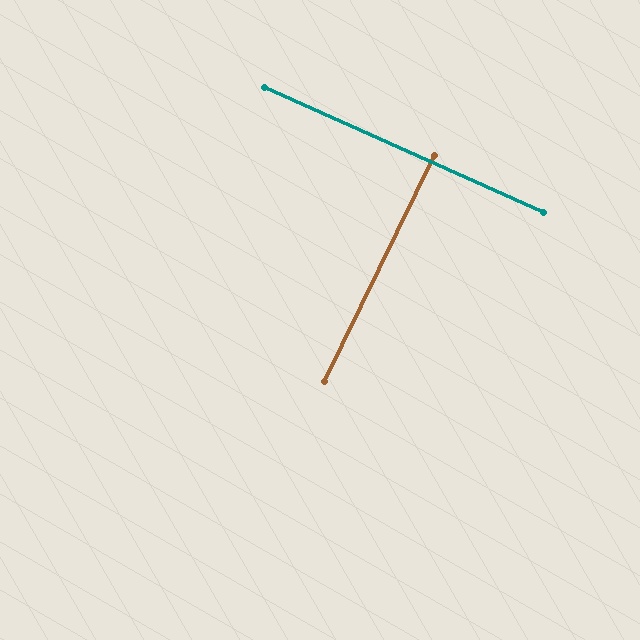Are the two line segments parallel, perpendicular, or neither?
Perpendicular — they meet at approximately 88°.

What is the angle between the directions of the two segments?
Approximately 88 degrees.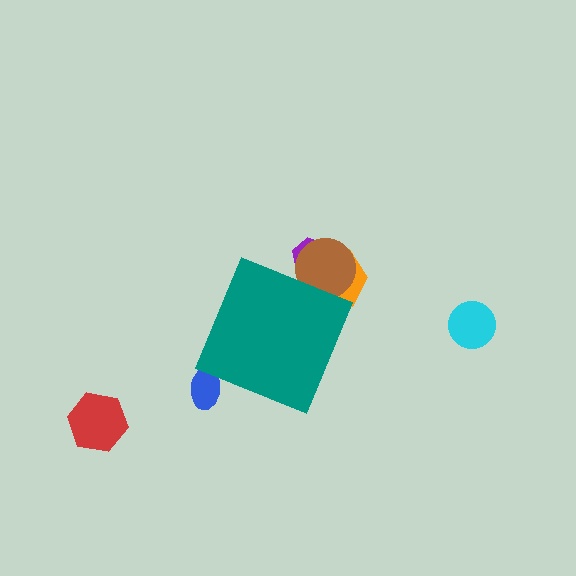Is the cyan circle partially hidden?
No, the cyan circle is fully visible.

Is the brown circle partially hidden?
Yes, the brown circle is partially hidden behind the teal diamond.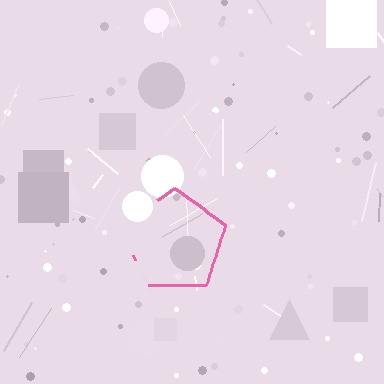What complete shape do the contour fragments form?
The contour fragments form a pentagon.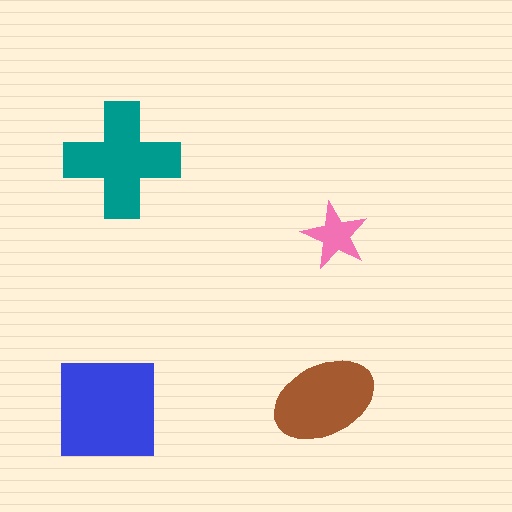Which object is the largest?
The blue square.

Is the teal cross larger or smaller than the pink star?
Larger.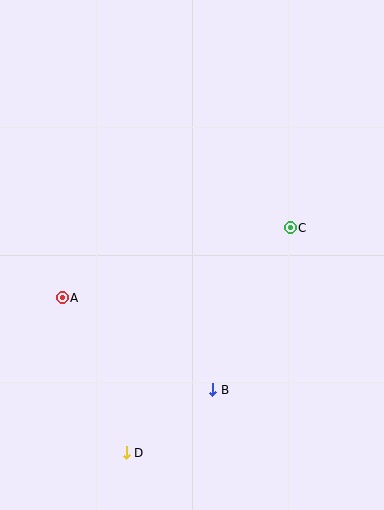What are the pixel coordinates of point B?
Point B is at (213, 390).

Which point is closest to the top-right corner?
Point C is closest to the top-right corner.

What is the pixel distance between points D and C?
The distance between D and C is 279 pixels.